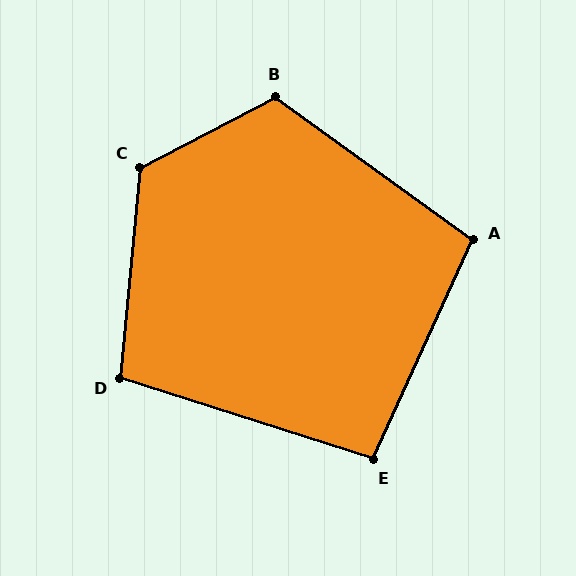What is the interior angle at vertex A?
Approximately 101 degrees (obtuse).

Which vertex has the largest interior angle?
C, at approximately 123 degrees.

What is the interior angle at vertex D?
Approximately 102 degrees (obtuse).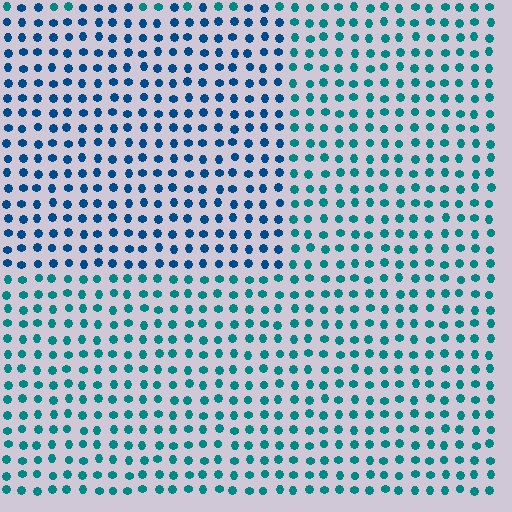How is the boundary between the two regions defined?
The boundary is defined purely by a slight shift in hue (about 30 degrees). Spacing, size, and orientation are identical on both sides.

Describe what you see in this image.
The image is filled with small teal elements in a uniform arrangement. A rectangle-shaped region is visible where the elements are tinted to a slightly different hue, forming a subtle color boundary.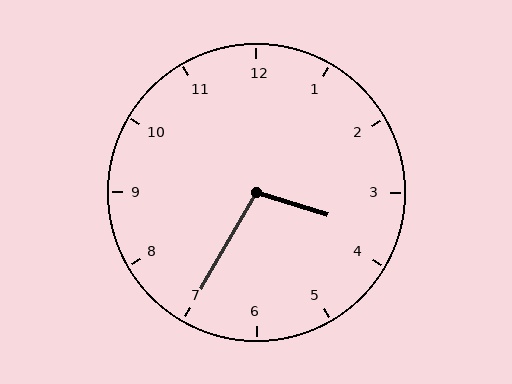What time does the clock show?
3:35.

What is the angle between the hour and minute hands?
Approximately 102 degrees.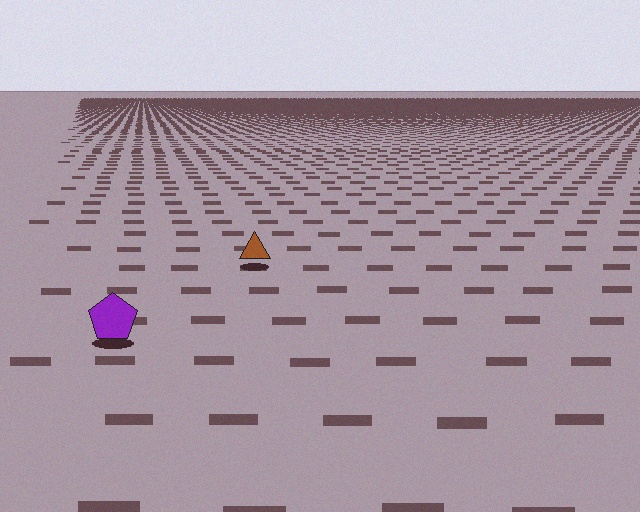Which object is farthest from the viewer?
The brown triangle is farthest from the viewer. It appears smaller and the ground texture around it is denser.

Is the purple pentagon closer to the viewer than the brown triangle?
Yes. The purple pentagon is closer — you can tell from the texture gradient: the ground texture is coarser near it.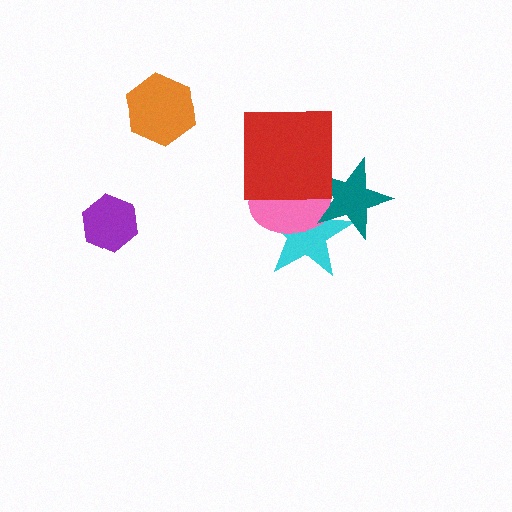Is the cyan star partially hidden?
Yes, it is partially covered by another shape.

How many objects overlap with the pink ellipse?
3 objects overlap with the pink ellipse.